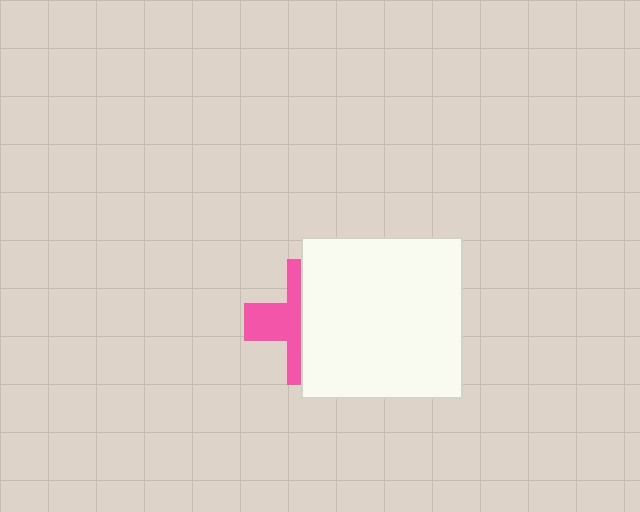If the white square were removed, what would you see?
You would see the complete pink cross.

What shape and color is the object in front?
The object in front is a white square.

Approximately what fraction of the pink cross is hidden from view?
Roughly 58% of the pink cross is hidden behind the white square.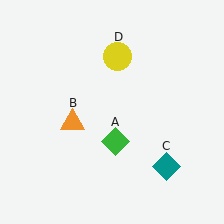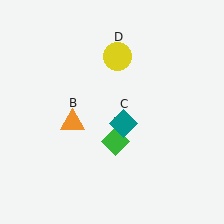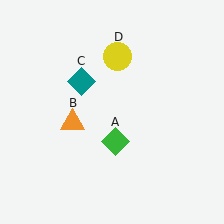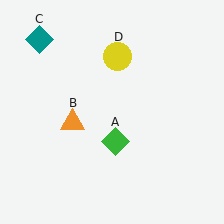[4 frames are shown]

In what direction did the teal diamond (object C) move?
The teal diamond (object C) moved up and to the left.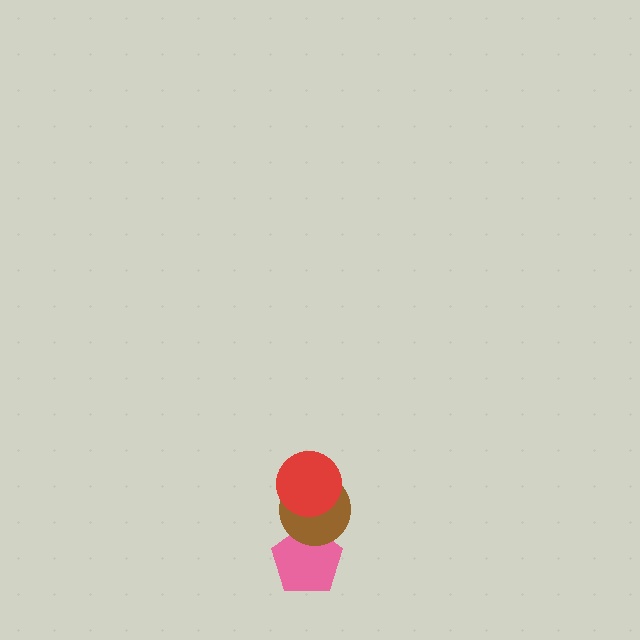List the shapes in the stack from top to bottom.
From top to bottom: the red circle, the brown circle, the pink pentagon.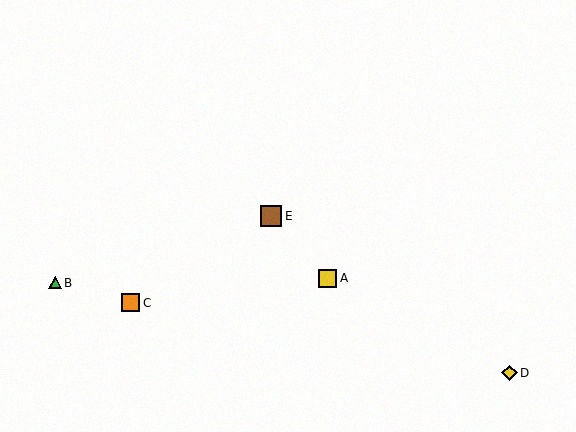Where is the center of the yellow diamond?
The center of the yellow diamond is at (510, 373).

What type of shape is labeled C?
Shape C is an orange square.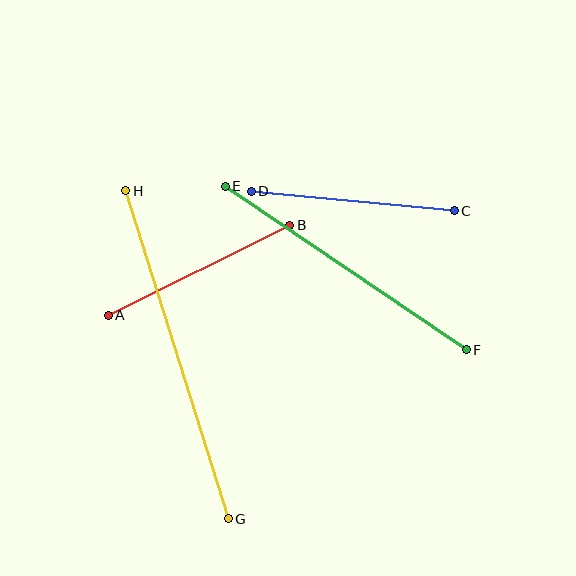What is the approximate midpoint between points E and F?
The midpoint is at approximately (346, 268) pixels.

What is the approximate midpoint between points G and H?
The midpoint is at approximately (177, 355) pixels.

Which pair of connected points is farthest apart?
Points G and H are farthest apart.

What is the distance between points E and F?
The distance is approximately 291 pixels.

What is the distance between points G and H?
The distance is approximately 344 pixels.